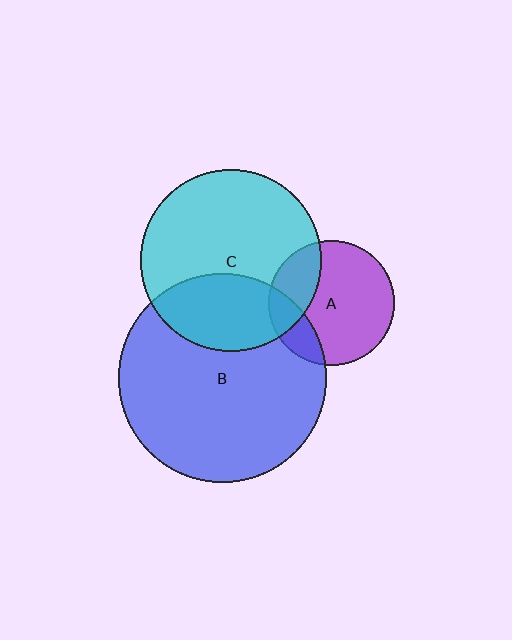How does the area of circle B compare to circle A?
Approximately 2.8 times.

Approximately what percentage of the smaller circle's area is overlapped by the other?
Approximately 25%.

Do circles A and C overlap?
Yes.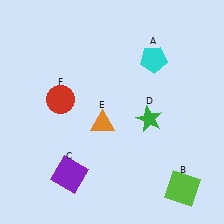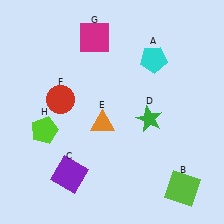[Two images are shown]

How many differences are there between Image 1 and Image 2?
There are 2 differences between the two images.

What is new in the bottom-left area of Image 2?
A lime pentagon (H) was added in the bottom-left area of Image 2.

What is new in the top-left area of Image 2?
A magenta square (G) was added in the top-left area of Image 2.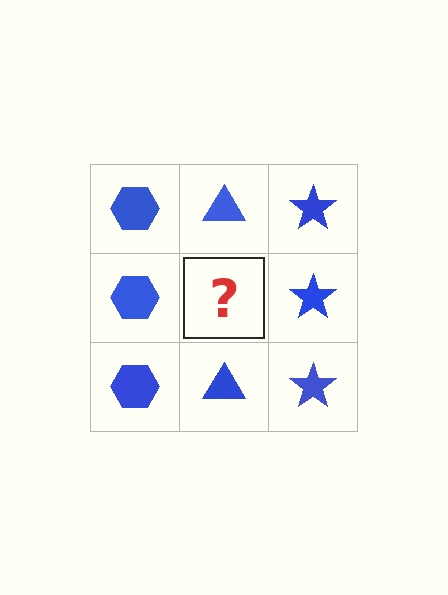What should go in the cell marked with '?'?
The missing cell should contain a blue triangle.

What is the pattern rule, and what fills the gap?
The rule is that each column has a consistent shape. The gap should be filled with a blue triangle.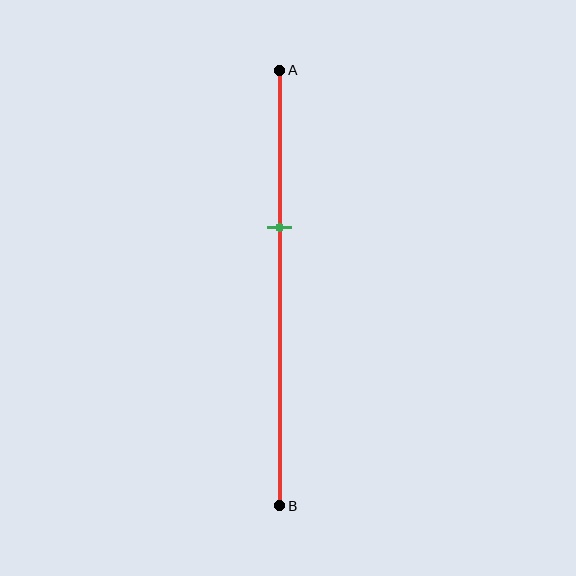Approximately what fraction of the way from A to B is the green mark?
The green mark is approximately 35% of the way from A to B.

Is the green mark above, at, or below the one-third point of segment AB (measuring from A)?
The green mark is approximately at the one-third point of segment AB.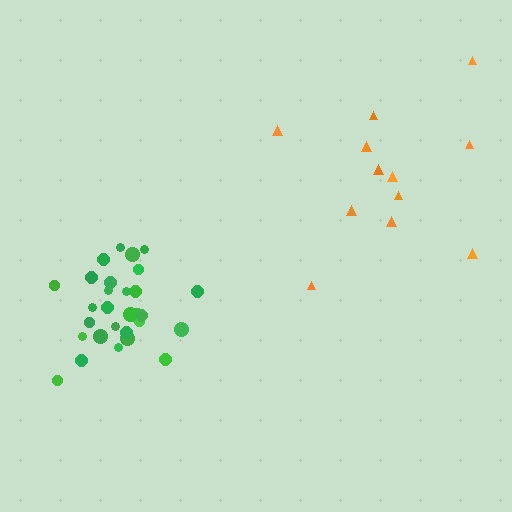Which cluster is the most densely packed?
Green.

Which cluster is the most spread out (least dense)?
Orange.